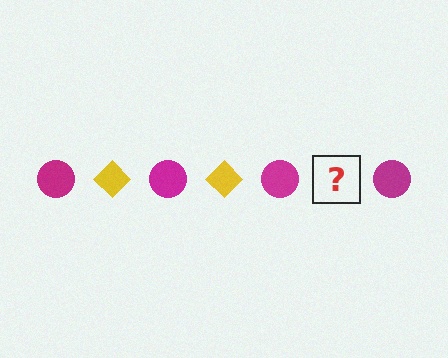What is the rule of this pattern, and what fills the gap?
The rule is that the pattern alternates between magenta circle and yellow diamond. The gap should be filled with a yellow diamond.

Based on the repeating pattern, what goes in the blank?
The blank should be a yellow diamond.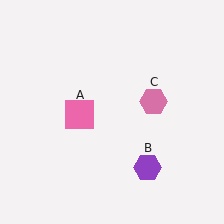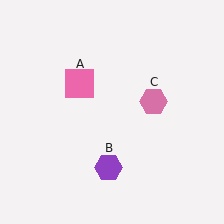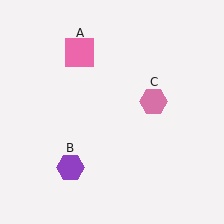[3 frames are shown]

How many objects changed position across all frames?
2 objects changed position: pink square (object A), purple hexagon (object B).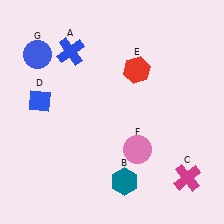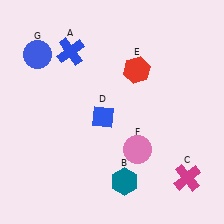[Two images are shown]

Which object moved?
The blue diamond (D) moved right.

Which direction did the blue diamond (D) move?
The blue diamond (D) moved right.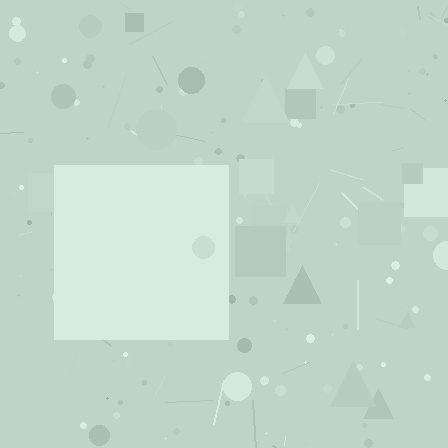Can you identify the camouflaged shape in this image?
The camouflaged shape is a square.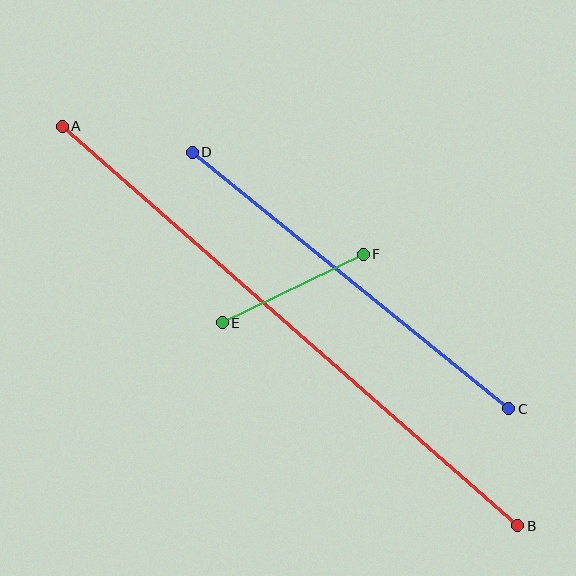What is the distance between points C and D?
The distance is approximately 407 pixels.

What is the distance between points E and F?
The distance is approximately 157 pixels.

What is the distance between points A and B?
The distance is approximately 606 pixels.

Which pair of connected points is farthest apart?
Points A and B are farthest apart.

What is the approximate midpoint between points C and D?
The midpoint is at approximately (351, 280) pixels.